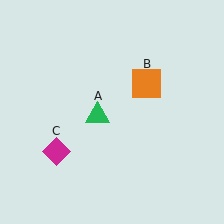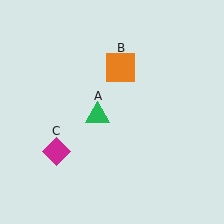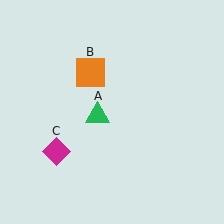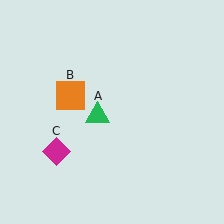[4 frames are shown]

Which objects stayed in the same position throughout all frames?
Green triangle (object A) and magenta diamond (object C) remained stationary.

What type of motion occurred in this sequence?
The orange square (object B) rotated counterclockwise around the center of the scene.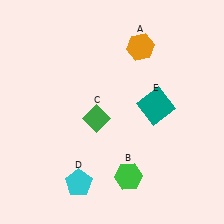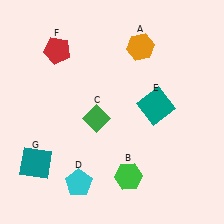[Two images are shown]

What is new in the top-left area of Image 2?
A red pentagon (F) was added in the top-left area of Image 2.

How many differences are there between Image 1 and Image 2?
There are 2 differences between the two images.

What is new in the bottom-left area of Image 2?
A teal square (G) was added in the bottom-left area of Image 2.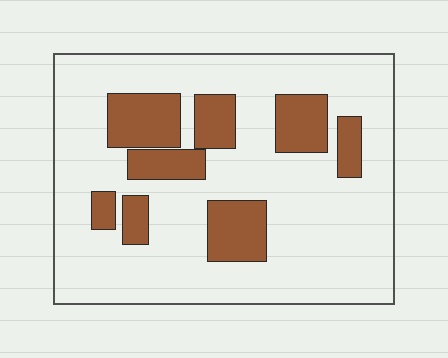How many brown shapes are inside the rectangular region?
8.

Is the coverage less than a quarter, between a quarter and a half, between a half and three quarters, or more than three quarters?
Less than a quarter.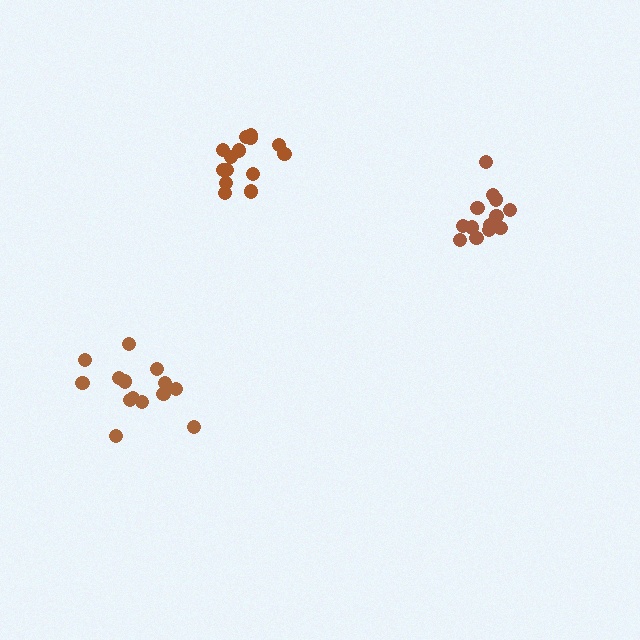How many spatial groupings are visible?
There are 3 spatial groupings.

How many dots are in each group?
Group 1: 14 dots, Group 2: 13 dots, Group 3: 14 dots (41 total).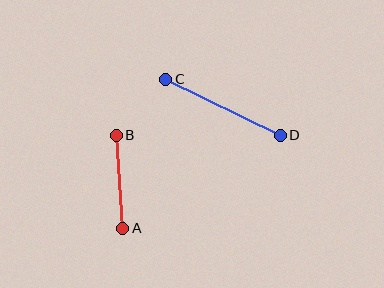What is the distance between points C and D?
The distance is approximately 128 pixels.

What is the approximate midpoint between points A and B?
The midpoint is at approximately (120, 182) pixels.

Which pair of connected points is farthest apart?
Points C and D are farthest apart.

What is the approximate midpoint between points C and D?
The midpoint is at approximately (223, 107) pixels.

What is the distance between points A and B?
The distance is approximately 93 pixels.